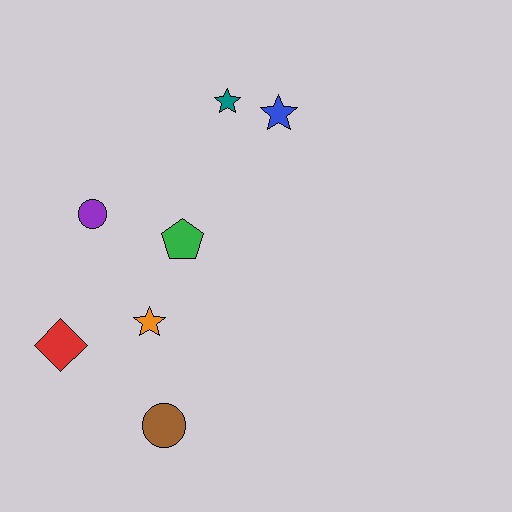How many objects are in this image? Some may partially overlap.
There are 7 objects.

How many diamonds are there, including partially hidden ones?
There is 1 diamond.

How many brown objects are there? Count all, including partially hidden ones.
There is 1 brown object.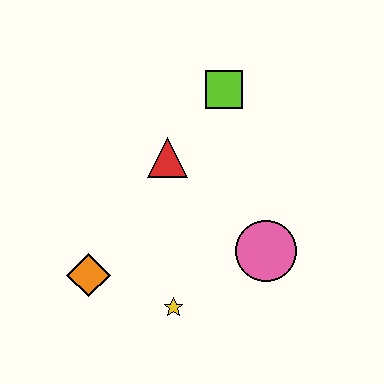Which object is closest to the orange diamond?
The yellow star is closest to the orange diamond.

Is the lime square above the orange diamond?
Yes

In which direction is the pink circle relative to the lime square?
The pink circle is below the lime square.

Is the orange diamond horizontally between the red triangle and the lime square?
No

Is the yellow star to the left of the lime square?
Yes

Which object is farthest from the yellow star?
The lime square is farthest from the yellow star.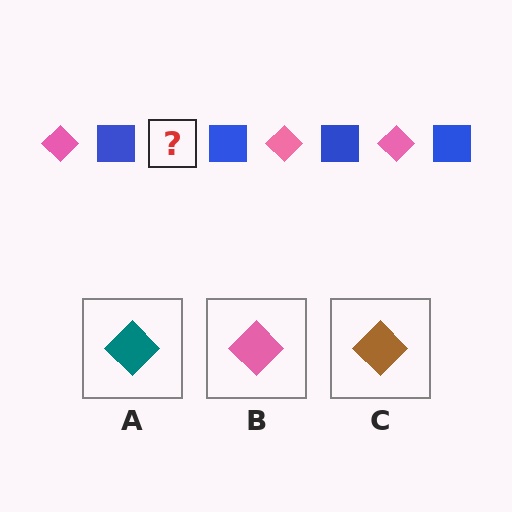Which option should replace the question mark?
Option B.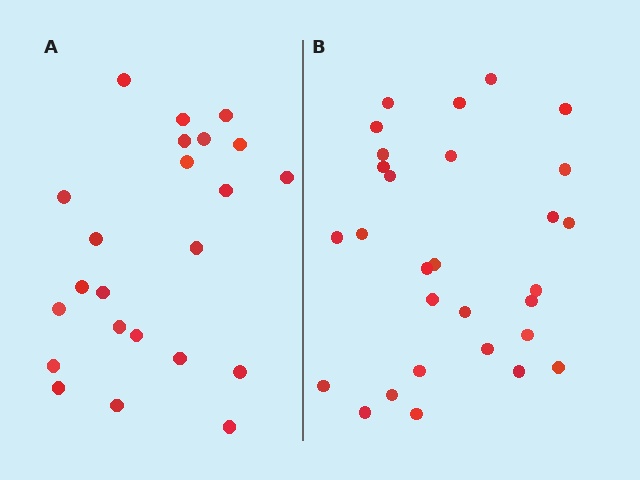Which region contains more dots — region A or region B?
Region B (the right region) has more dots.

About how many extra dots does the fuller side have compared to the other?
Region B has about 6 more dots than region A.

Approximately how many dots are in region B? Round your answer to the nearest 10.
About 30 dots. (The exact count is 29, which rounds to 30.)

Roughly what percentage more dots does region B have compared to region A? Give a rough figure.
About 25% more.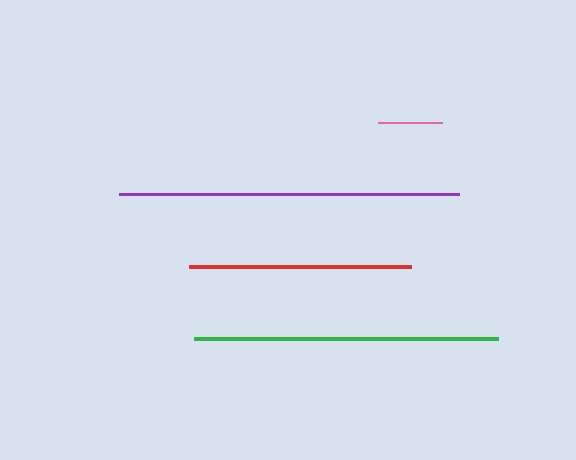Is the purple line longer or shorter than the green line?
The purple line is longer than the green line.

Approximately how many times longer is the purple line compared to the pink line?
The purple line is approximately 5.4 times the length of the pink line.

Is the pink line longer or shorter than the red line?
The red line is longer than the pink line.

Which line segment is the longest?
The purple line is the longest at approximately 340 pixels.